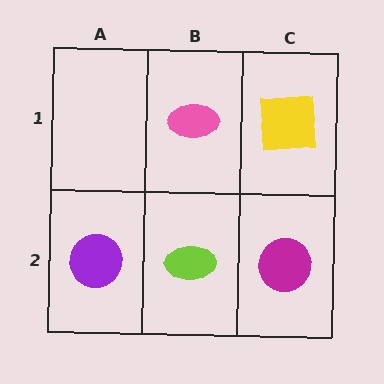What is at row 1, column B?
A pink ellipse.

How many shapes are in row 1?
2 shapes.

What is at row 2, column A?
A purple circle.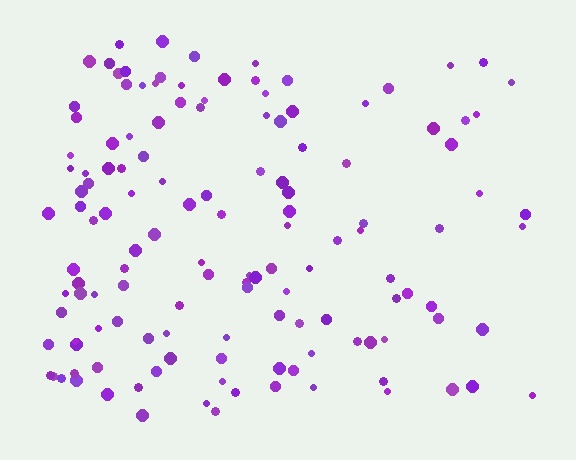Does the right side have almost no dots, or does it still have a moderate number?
Still a moderate number, just noticeably fewer than the left.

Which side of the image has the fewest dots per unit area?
The right.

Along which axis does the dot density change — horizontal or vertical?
Horizontal.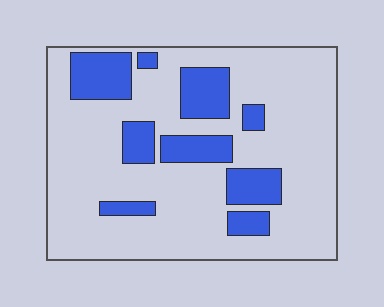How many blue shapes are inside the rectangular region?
9.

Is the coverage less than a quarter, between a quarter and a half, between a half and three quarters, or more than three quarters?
Less than a quarter.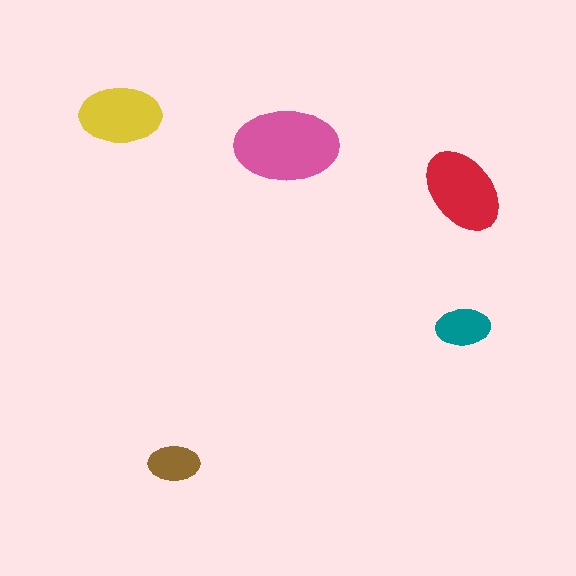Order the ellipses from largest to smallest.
the pink one, the red one, the yellow one, the teal one, the brown one.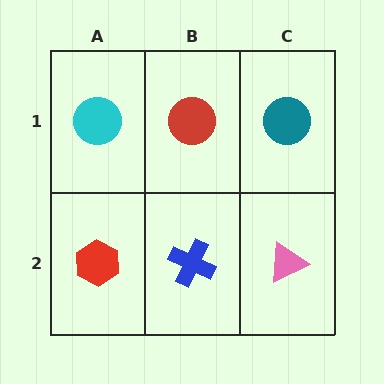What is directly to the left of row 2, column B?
A red hexagon.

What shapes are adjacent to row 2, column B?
A red circle (row 1, column B), a red hexagon (row 2, column A), a pink triangle (row 2, column C).